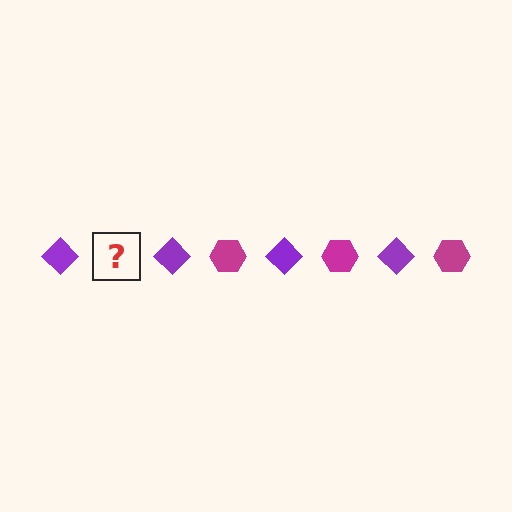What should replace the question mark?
The question mark should be replaced with a magenta hexagon.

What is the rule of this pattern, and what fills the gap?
The rule is that the pattern alternates between purple diamond and magenta hexagon. The gap should be filled with a magenta hexagon.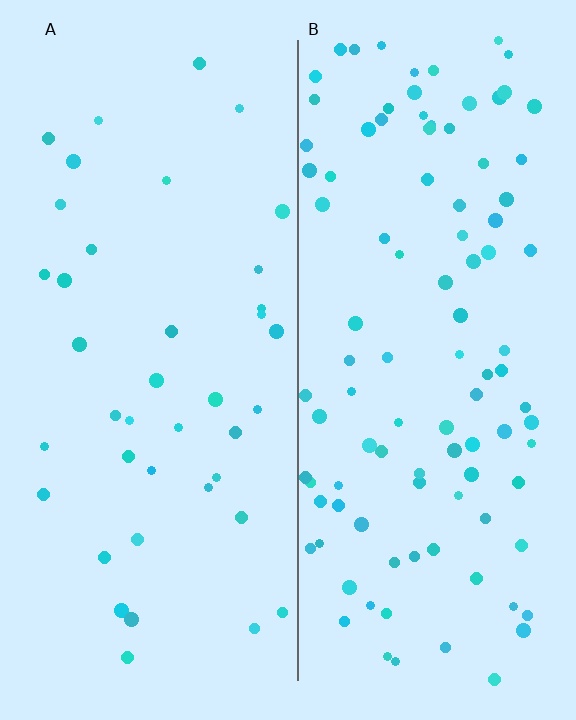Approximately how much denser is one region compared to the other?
Approximately 2.6× — region B over region A.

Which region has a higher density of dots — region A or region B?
B (the right).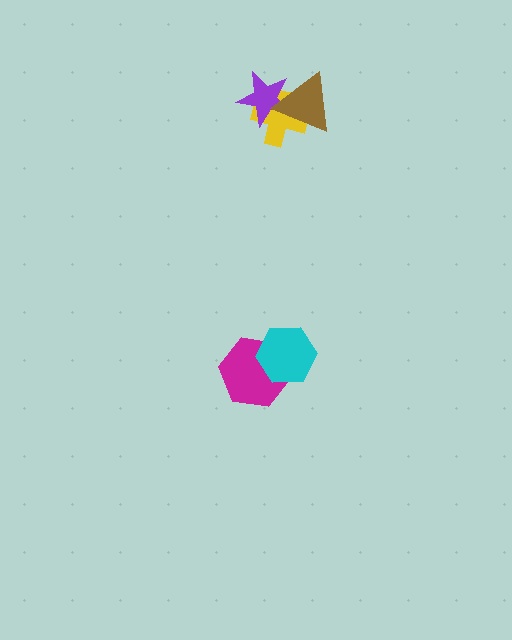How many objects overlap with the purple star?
2 objects overlap with the purple star.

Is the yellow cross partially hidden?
Yes, it is partially covered by another shape.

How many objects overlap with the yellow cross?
2 objects overlap with the yellow cross.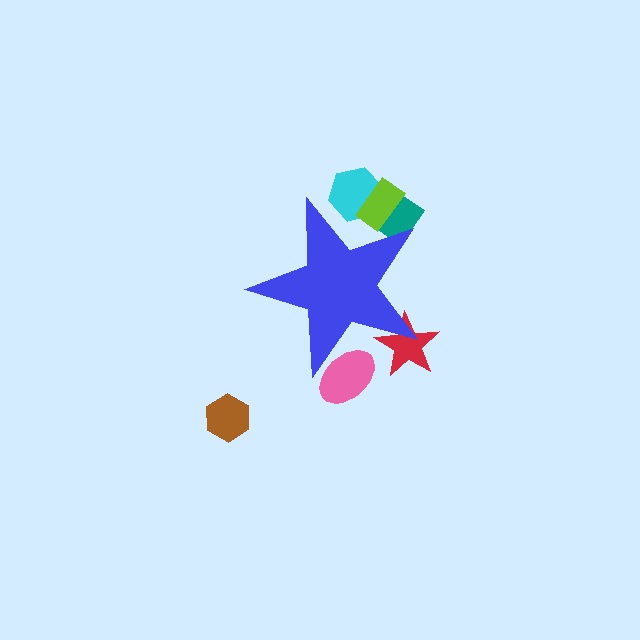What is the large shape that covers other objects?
A blue star.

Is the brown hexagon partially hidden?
No, the brown hexagon is fully visible.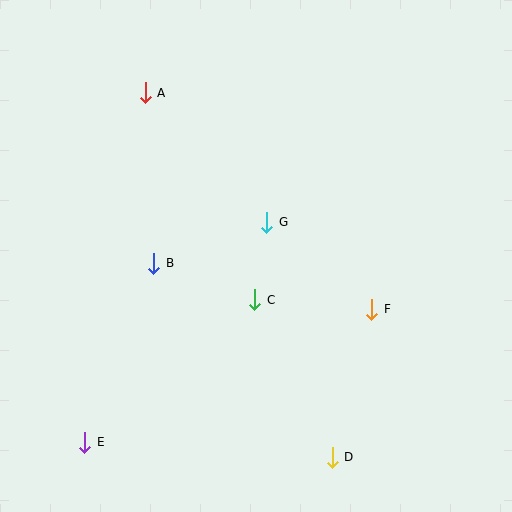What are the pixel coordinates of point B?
Point B is at (154, 263).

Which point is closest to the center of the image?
Point G at (267, 222) is closest to the center.